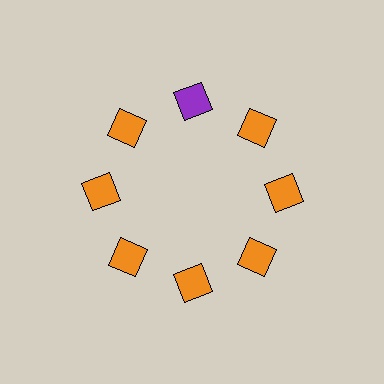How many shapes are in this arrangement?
There are 8 shapes arranged in a ring pattern.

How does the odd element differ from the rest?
It has a different color: purple instead of orange.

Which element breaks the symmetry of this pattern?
The purple square at roughly the 12 o'clock position breaks the symmetry. All other shapes are orange squares.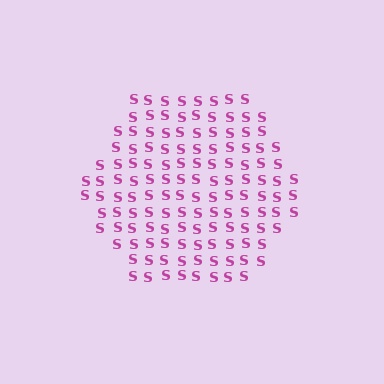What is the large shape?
The large shape is a hexagon.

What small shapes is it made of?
It is made of small letter S's.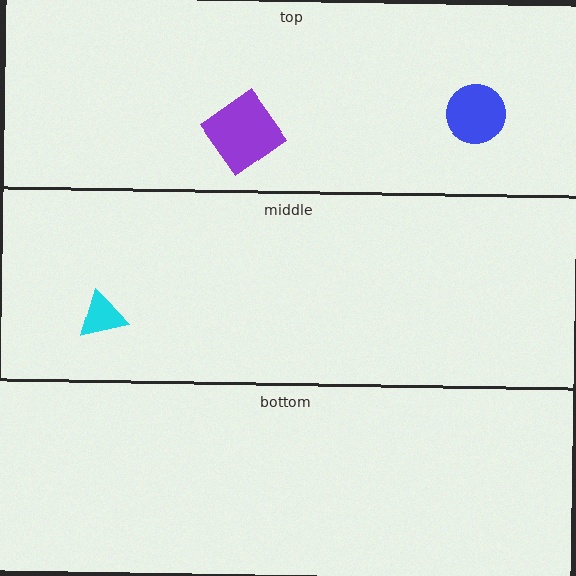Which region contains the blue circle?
The top region.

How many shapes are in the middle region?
1.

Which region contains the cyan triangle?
The middle region.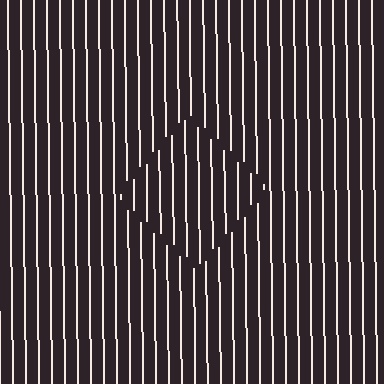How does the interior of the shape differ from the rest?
The interior of the shape contains the same grating, shifted by half a period — the contour is defined by the phase discontinuity where line-ends from the inner and outer gratings abut.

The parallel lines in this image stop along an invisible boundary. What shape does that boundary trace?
An illusory square. The interior of the shape contains the same grating, shifted by half a period — the contour is defined by the phase discontinuity where line-ends from the inner and outer gratings abut.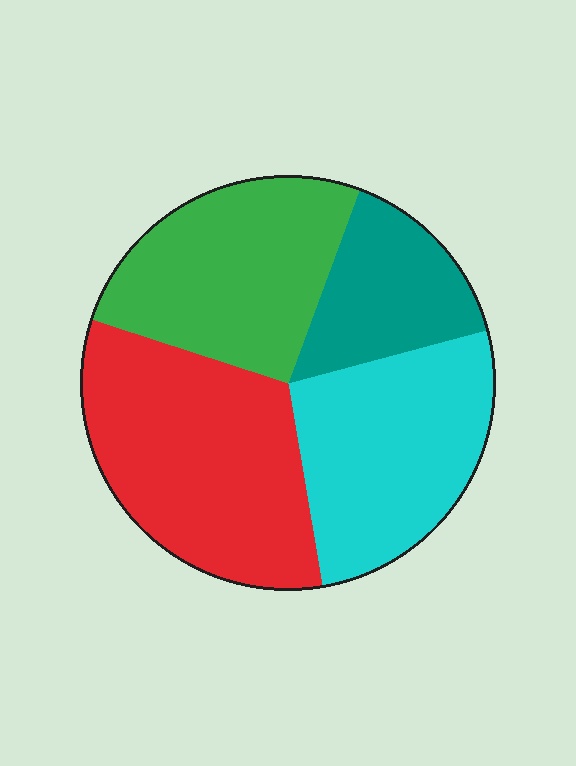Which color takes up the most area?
Red, at roughly 35%.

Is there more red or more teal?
Red.